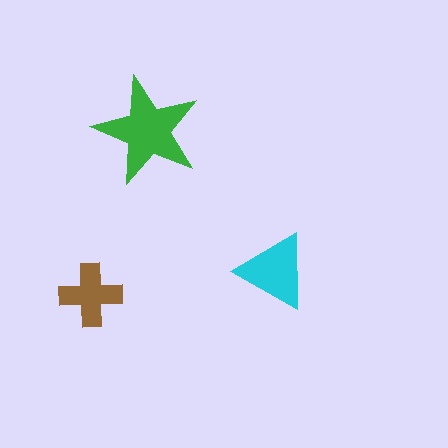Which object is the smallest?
The brown cross.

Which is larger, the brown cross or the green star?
The green star.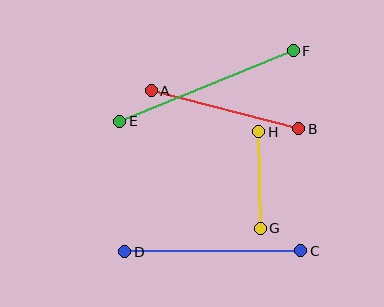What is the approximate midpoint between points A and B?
The midpoint is at approximately (225, 110) pixels.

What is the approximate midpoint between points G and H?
The midpoint is at approximately (260, 180) pixels.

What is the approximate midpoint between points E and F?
The midpoint is at approximately (207, 86) pixels.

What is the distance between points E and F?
The distance is approximately 188 pixels.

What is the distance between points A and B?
The distance is approximately 152 pixels.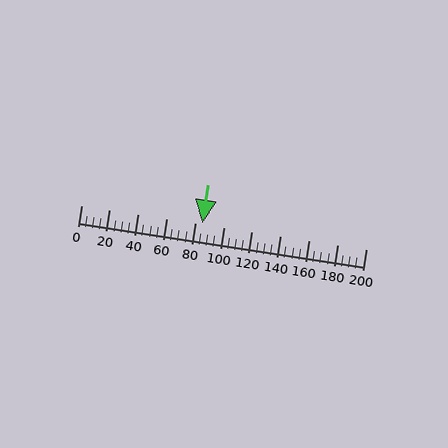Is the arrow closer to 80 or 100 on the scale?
The arrow is closer to 80.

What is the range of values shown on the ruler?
The ruler shows values from 0 to 200.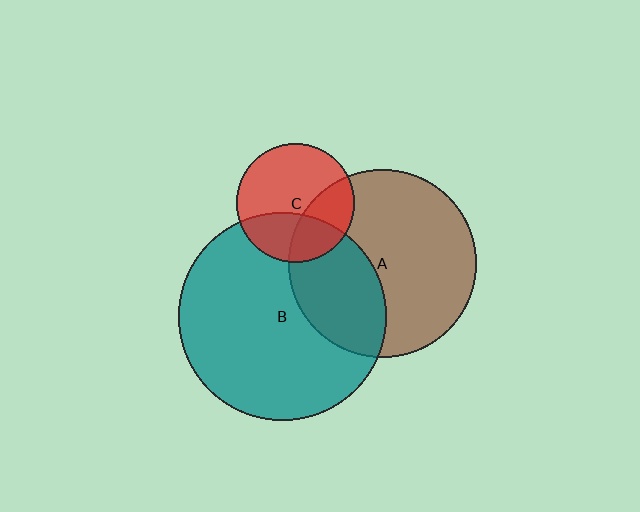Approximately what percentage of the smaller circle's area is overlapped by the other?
Approximately 35%.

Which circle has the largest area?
Circle B (teal).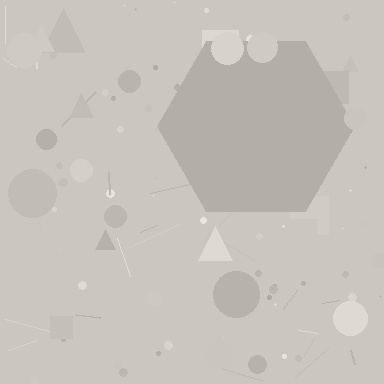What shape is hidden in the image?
A hexagon is hidden in the image.